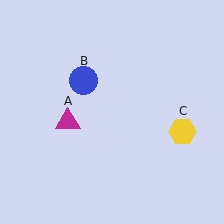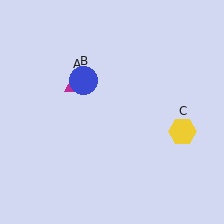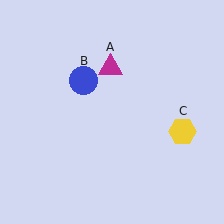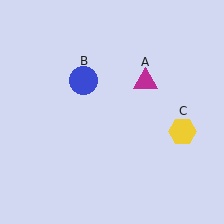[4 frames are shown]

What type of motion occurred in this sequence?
The magenta triangle (object A) rotated clockwise around the center of the scene.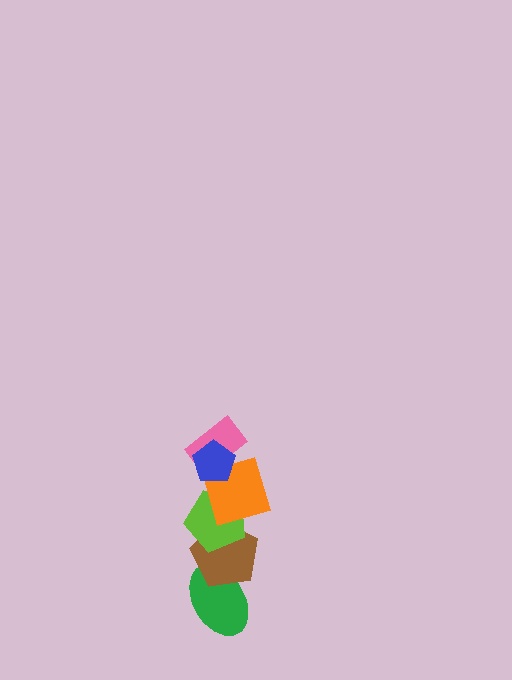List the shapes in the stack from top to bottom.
From top to bottom: the blue pentagon, the pink rectangle, the orange square, the lime pentagon, the brown pentagon, the green ellipse.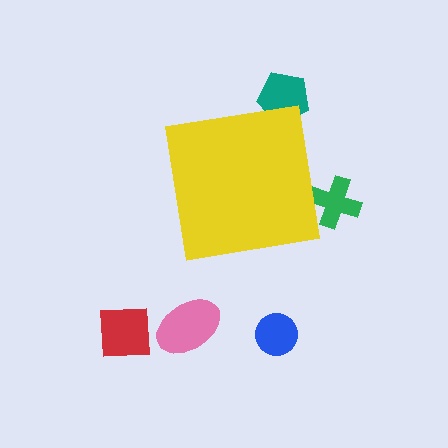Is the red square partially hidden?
No, the red square is fully visible.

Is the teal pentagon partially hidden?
Yes, the teal pentagon is partially hidden behind the yellow square.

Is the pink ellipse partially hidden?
No, the pink ellipse is fully visible.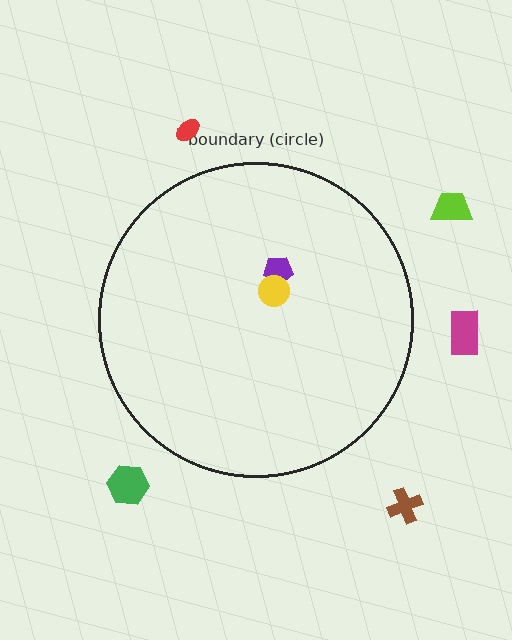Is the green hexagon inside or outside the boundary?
Outside.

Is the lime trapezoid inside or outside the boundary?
Outside.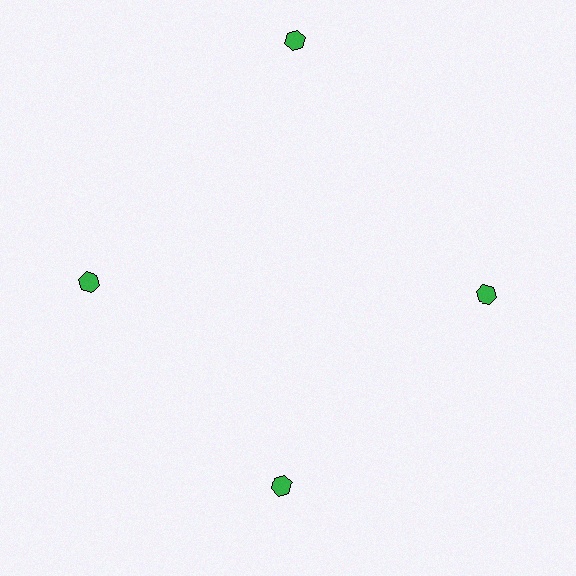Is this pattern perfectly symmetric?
No. The 4 green hexagons are arranged in a ring, but one element near the 12 o'clock position is pushed outward from the center, breaking the 4-fold rotational symmetry.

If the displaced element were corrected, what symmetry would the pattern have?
It would have 4-fold rotational symmetry — the pattern would map onto itself every 90 degrees.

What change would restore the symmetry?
The symmetry would be restored by moving it inward, back onto the ring so that all 4 hexagons sit at equal angles and equal distance from the center.